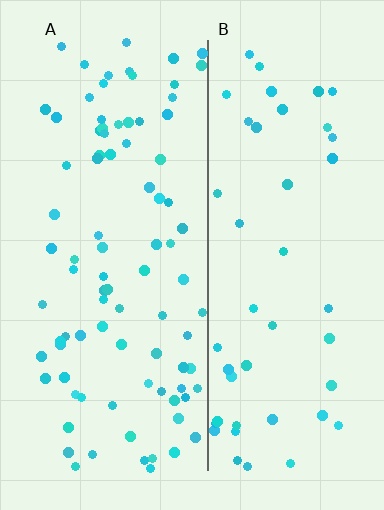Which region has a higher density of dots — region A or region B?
A (the left).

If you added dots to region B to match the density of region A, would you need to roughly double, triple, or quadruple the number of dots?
Approximately double.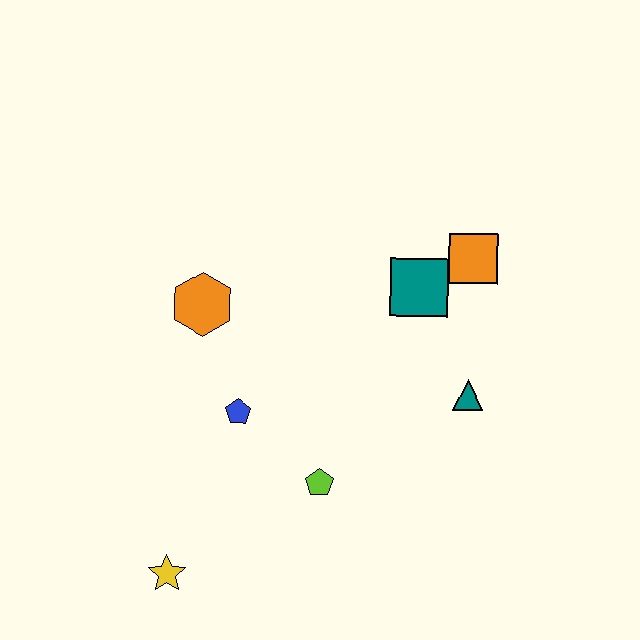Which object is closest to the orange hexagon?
The blue pentagon is closest to the orange hexagon.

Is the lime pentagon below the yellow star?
No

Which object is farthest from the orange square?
The yellow star is farthest from the orange square.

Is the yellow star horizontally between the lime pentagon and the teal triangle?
No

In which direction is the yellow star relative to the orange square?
The yellow star is below the orange square.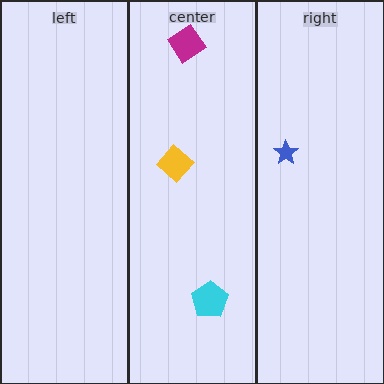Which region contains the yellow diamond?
The center region.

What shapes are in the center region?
The cyan pentagon, the magenta diamond, the yellow diamond.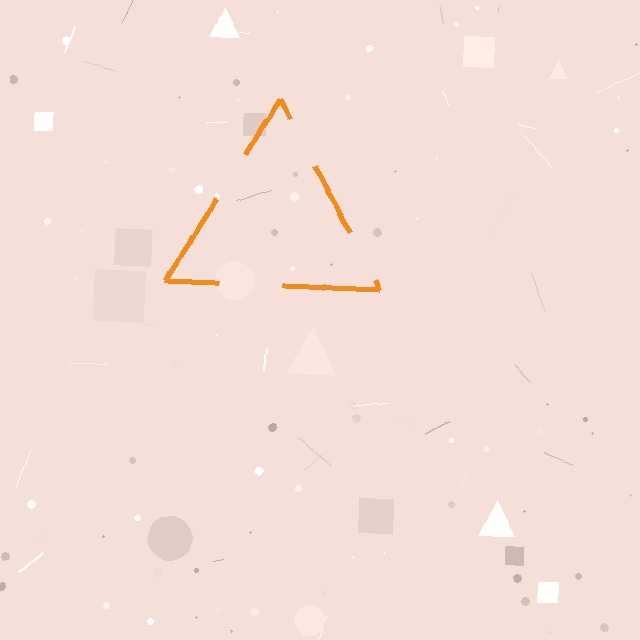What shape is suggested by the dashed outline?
The dashed outline suggests a triangle.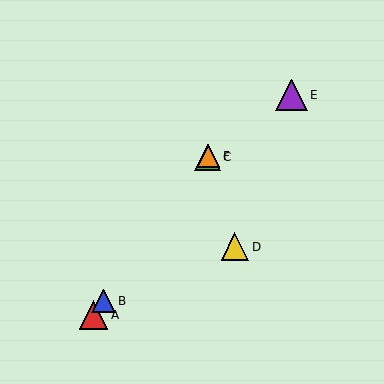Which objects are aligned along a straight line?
Objects A, B, C, F are aligned along a straight line.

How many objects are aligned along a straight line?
4 objects (A, B, C, F) are aligned along a straight line.